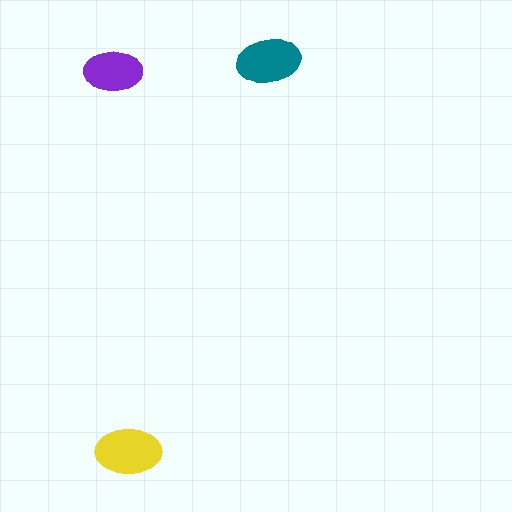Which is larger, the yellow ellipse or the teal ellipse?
The yellow one.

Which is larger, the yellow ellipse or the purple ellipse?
The yellow one.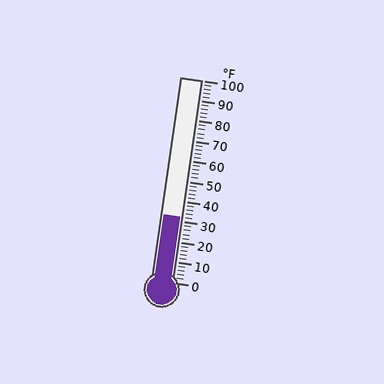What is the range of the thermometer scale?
The thermometer scale ranges from 0°F to 100°F.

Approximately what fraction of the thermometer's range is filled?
The thermometer is filled to approximately 30% of its range.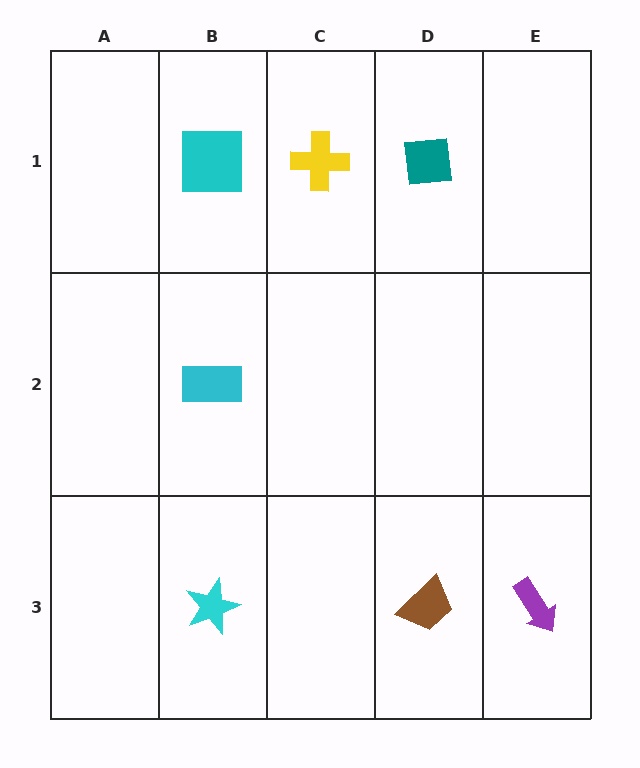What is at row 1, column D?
A teal square.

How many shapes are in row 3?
3 shapes.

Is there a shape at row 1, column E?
No, that cell is empty.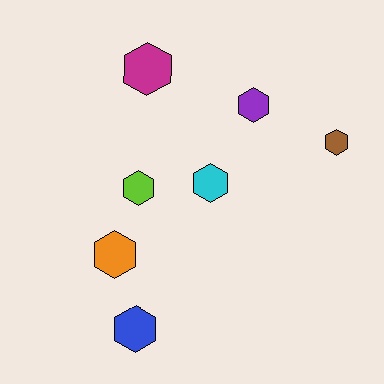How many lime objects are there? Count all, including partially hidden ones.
There is 1 lime object.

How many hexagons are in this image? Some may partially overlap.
There are 7 hexagons.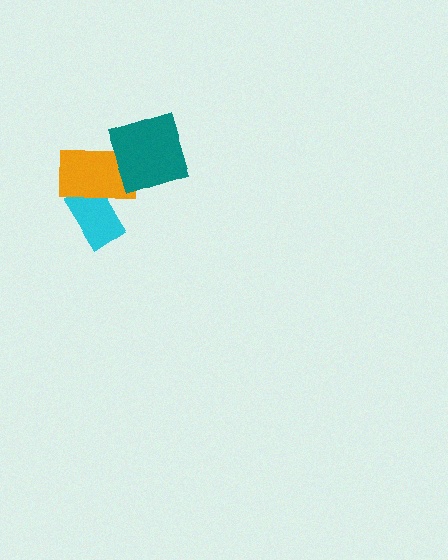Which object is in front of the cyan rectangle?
The orange rectangle is in front of the cyan rectangle.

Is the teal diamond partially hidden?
No, no other shape covers it.